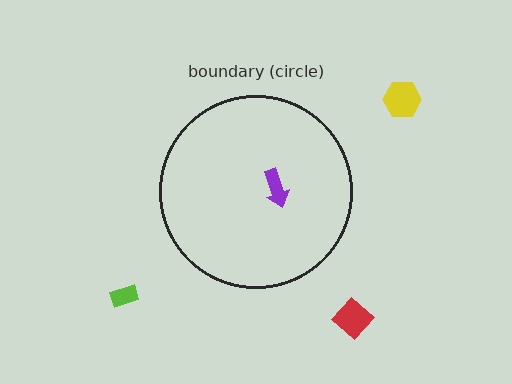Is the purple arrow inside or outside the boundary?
Inside.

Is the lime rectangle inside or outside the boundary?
Outside.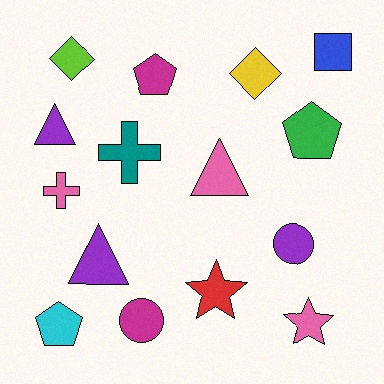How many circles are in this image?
There are 2 circles.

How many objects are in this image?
There are 15 objects.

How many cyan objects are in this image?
There is 1 cyan object.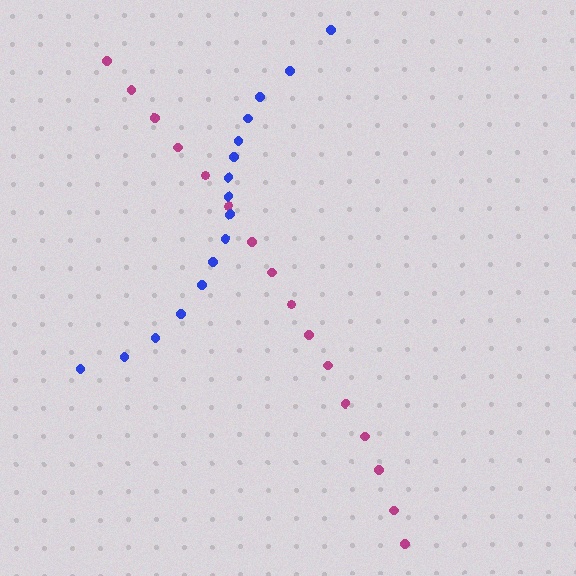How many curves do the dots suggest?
There are 2 distinct paths.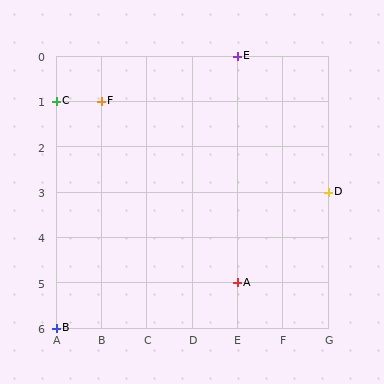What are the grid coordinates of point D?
Point D is at grid coordinates (G, 3).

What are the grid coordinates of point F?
Point F is at grid coordinates (B, 1).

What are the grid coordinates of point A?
Point A is at grid coordinates (E, 5).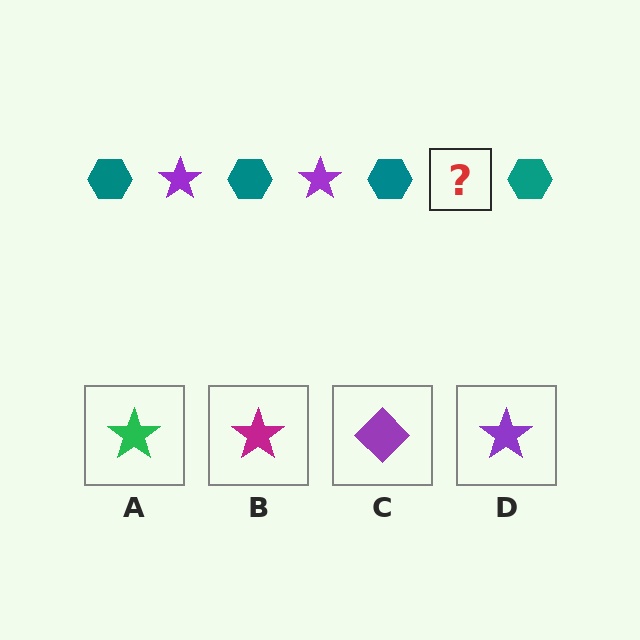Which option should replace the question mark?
Option D.